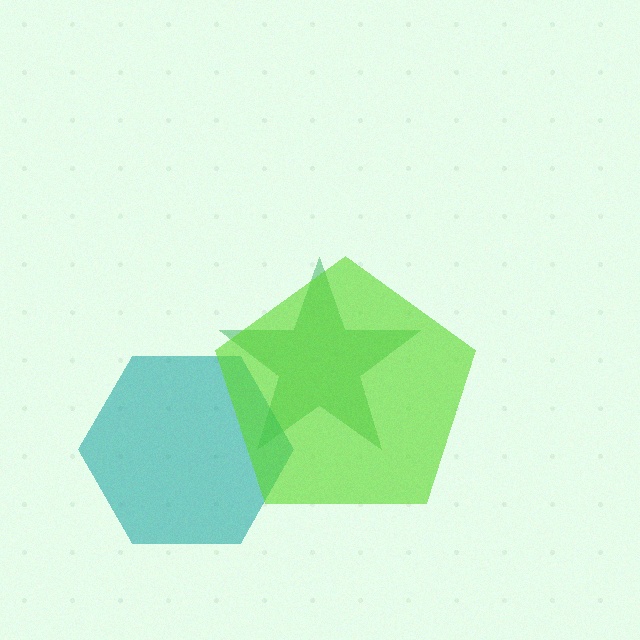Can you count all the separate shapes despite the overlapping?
Yes, there are 3 separate shapes.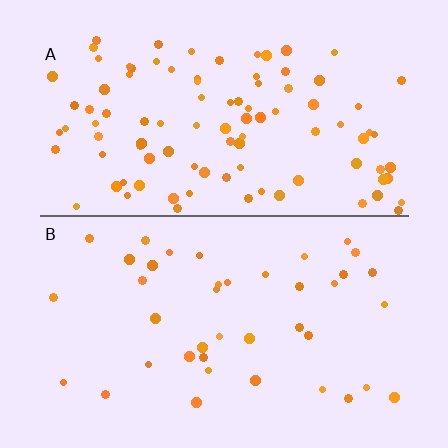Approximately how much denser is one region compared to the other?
Approximately 2.3× — region A over region B.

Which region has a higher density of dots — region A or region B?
A (the top).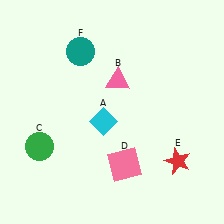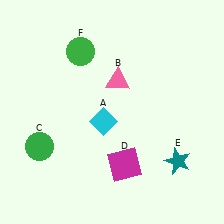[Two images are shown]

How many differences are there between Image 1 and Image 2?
There are 3 differences between the two images.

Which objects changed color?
D changed from pink to magenta. E changed from red to teal. F changed from teal to green.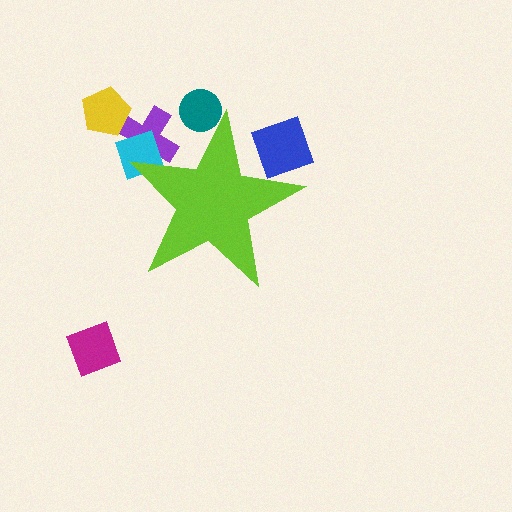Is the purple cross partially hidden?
Yes, the purple cross is partially hidden behind the lime star.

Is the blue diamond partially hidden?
Yes, the blue diamond is partially hidden behind the lime star.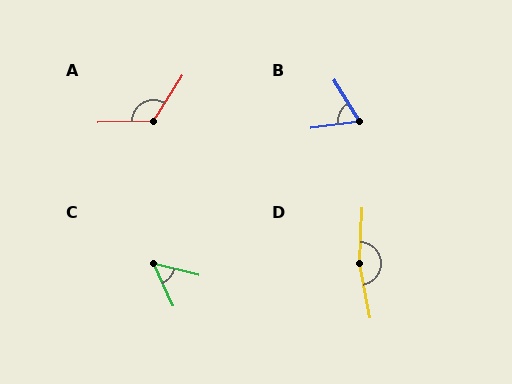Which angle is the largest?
D, at approximately 166 degrees.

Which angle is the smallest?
C, at approximately 52 degrees.